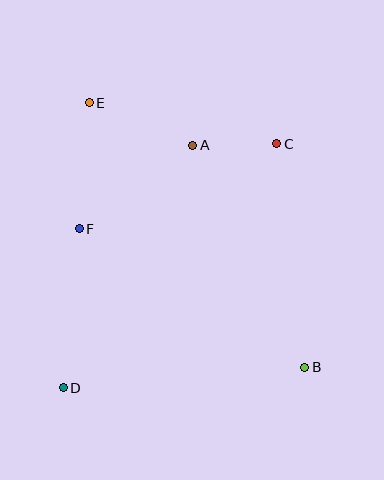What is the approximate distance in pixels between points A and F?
The distance between A and F is approximately 141 pixels.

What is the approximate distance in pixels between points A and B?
The distance between A and B is approximately 249 pixels.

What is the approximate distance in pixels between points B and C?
The distance between B and C is approximately 225 pixels.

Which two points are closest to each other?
Points A and C are closest to each other.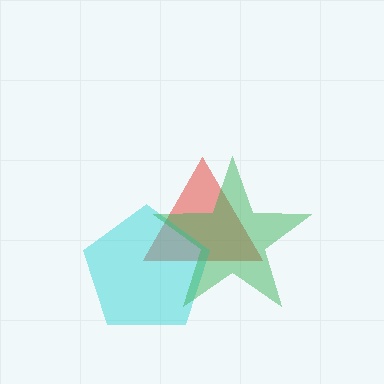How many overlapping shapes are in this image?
There are 3 overlapping shapes in the image.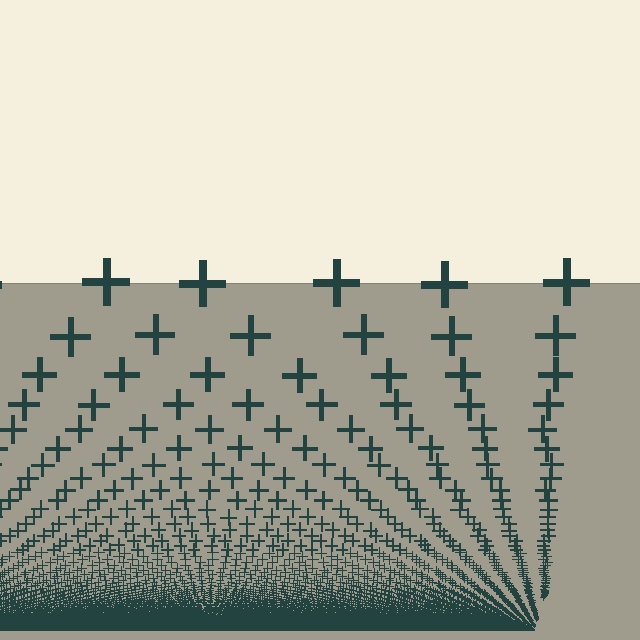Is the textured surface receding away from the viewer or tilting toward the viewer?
The surface appears to tilt toward the viewer. Texture elements get larger and sparser toward the top.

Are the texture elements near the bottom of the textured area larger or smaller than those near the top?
Smaller. The gradient is inverted — elements near the bottom are smaller and denser.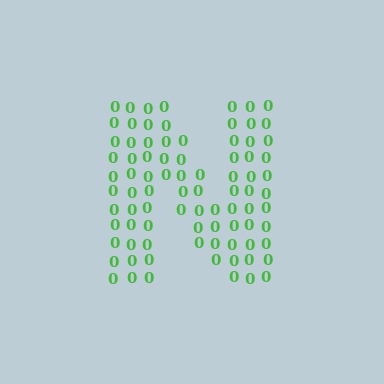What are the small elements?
The small elements are digit 0's.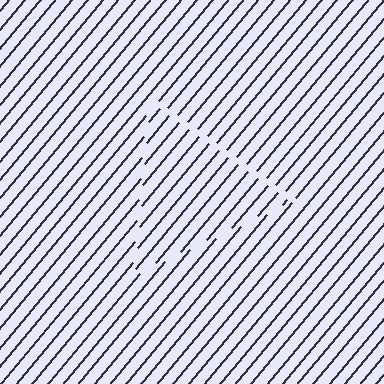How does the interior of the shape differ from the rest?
The interior of the shape contains the same grating, shifted by half a period — the contour is defined by the phase discontinuity where line-ends from the inner and outer gratings abut.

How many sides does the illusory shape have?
3 sides — the line-ends trace a triangle.